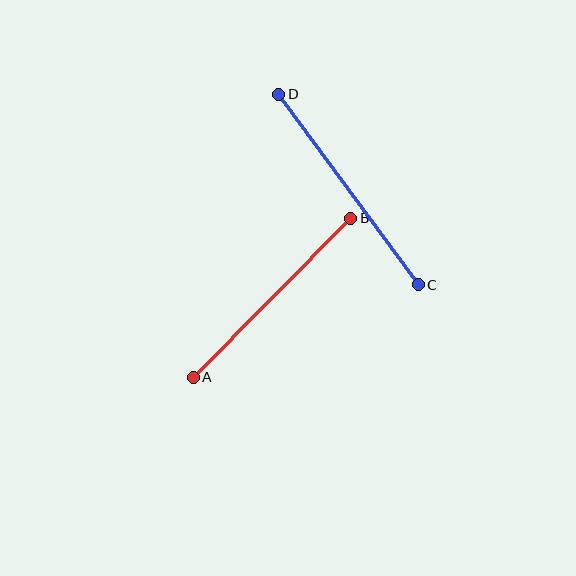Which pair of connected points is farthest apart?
Points C and D are farthest apart.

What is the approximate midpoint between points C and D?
The midpoint is at approximately (349, 190) pixels.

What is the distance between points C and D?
The distance is approximately 236 pixels.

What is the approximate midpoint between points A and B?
The midpoint is at approximately (272, 298) pixels.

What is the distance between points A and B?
The distance is approximately 224 pixels.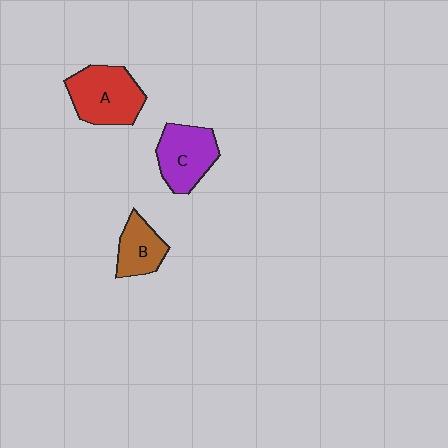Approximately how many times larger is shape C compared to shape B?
Approximately 1.4 times.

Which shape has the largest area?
Shape A (red).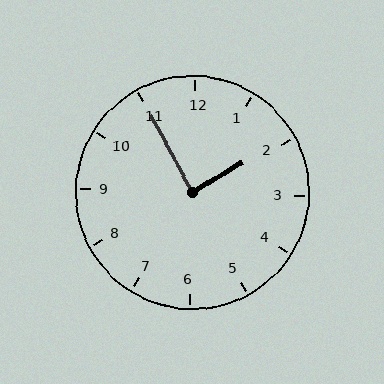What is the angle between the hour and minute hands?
Approximately 88 degrees.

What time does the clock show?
1:55.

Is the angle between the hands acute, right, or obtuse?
It is right.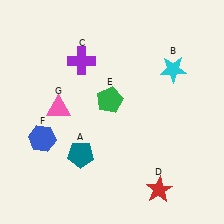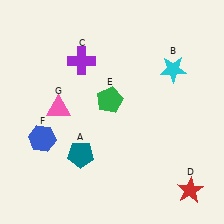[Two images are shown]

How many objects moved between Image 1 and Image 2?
1 object moved between the two images.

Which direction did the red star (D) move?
The red star (D) moved right.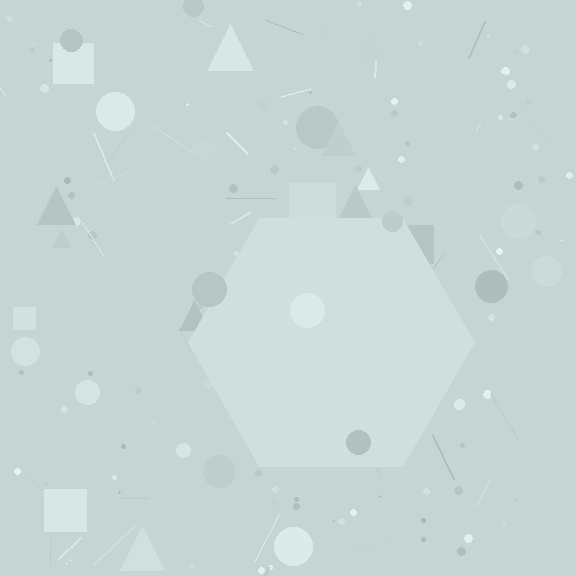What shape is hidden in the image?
A hexagon is hidden in the image.